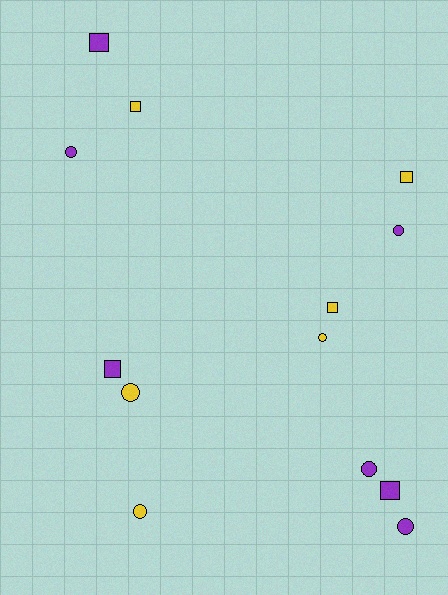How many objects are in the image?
There are 13 objects.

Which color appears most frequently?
Purple, with 7 objects.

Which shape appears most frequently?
Circle, with 7 objects.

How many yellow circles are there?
There are 3 yellow circles.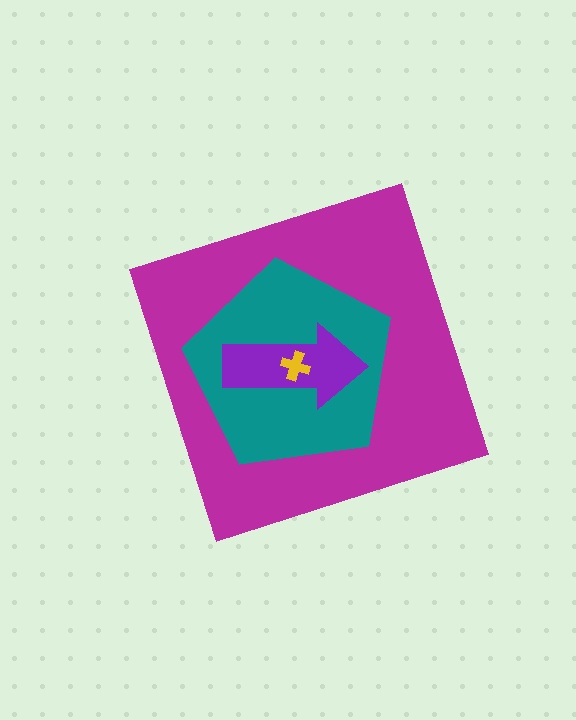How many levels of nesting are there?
4.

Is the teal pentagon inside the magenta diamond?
Yes.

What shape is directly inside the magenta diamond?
The teal pentagon.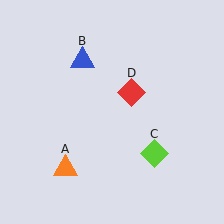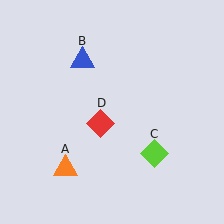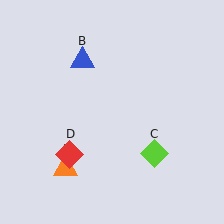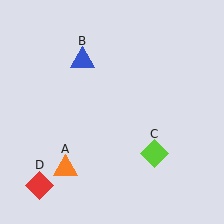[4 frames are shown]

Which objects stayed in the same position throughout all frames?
Orange triangle (object A) and blue triangle (object B) and lime diamond (object C) remained stationary.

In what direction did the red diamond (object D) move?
The red diamond (object D) moved down and to the left.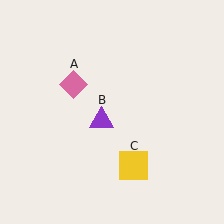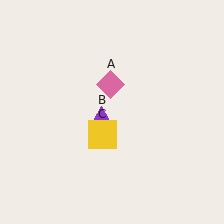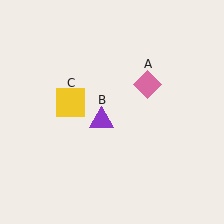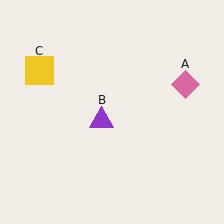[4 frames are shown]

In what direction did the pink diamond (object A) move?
The pink diamond (object A) moved right.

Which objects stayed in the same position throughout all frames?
Purple triangle (object B) remained stationary.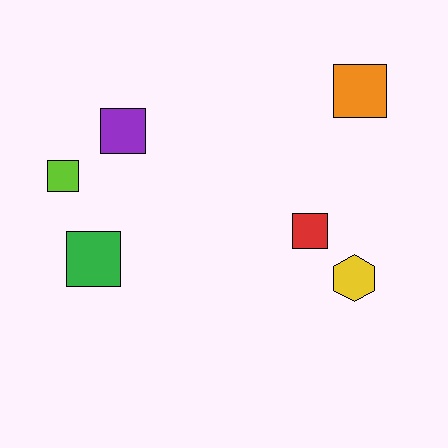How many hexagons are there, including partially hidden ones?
There is 1 hexagon.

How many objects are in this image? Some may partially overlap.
There are 6 objects.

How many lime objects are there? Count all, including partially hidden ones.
There is 1 lime object.